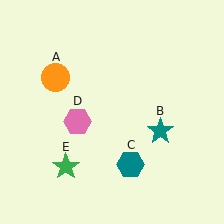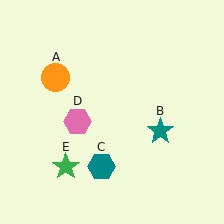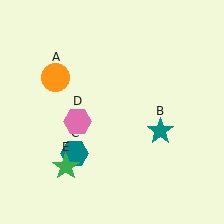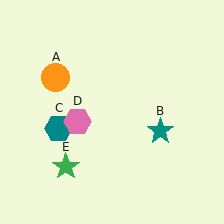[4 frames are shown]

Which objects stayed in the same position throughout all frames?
Orange circle (object A) and teal star (object B) and pink hexagon (object D) and green star (object E) remained stationary.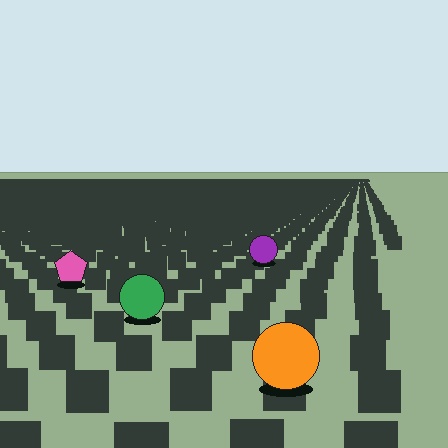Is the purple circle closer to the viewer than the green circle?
No. The green circle is closer — you can tell from the texture gradient: the ground texture is coarser near it.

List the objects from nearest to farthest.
From nearest to farthest: the orange circle, the green circle, the pink pentagon, the purple circle.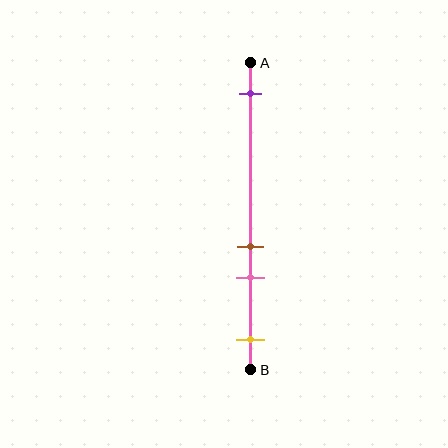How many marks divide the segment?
There are 4 marks dividing the segment.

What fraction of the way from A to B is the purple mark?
The purple mark is approximately 10% (0.1) of the way from A to B.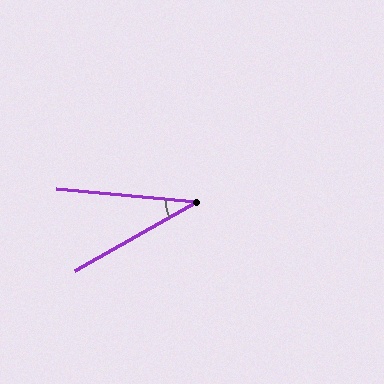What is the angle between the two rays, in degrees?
Approximately 35 degrees.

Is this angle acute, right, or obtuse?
It is acute.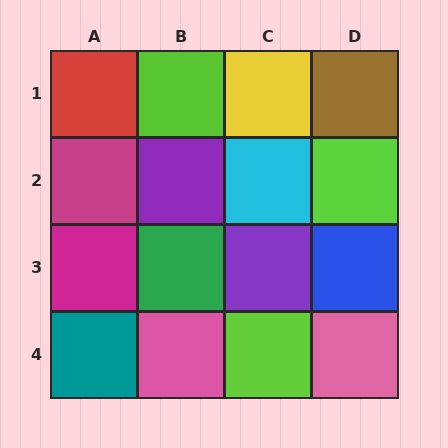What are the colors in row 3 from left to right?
Magenta, green, purple, blue.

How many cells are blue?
1 cell is blue.